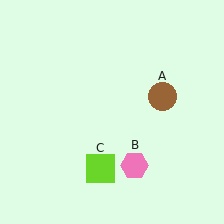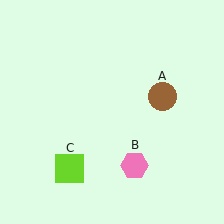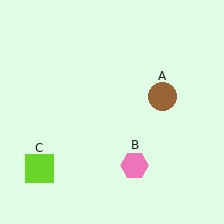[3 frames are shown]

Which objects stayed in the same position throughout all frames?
Brown circle (object A) and pink hexagon (object B) remained stationary.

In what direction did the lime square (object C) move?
The lime square (object C) moved left.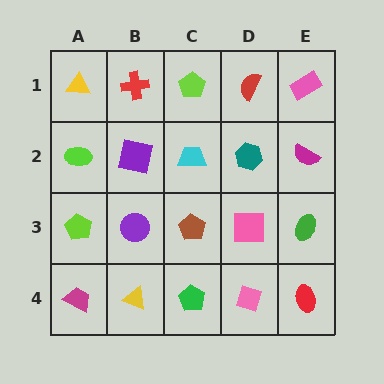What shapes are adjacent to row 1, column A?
A lime ellipse (row 2, column A), a red cross (row 1, column B).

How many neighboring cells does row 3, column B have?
4.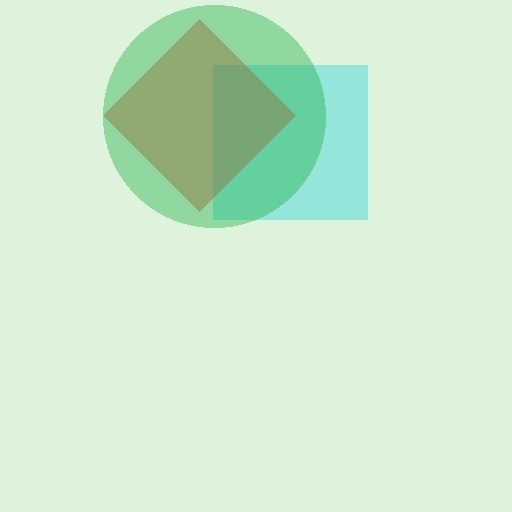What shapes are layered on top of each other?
The layered shapes are: a cyan square, a red diamond, a green circle.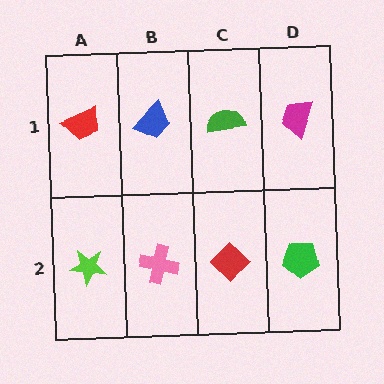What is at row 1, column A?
A red trapezoid.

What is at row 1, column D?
A magenta trapezoid.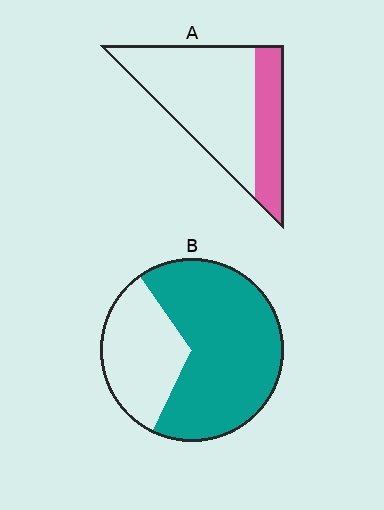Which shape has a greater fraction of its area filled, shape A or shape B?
Shape B.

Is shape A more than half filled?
No.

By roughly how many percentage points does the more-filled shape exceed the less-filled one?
By roughly 40 percentage points (B over A).